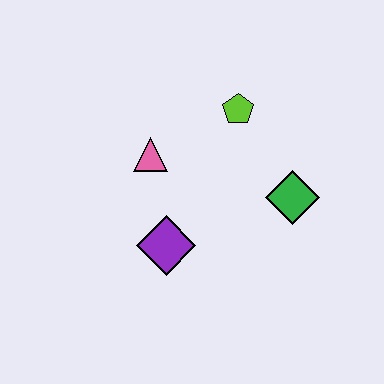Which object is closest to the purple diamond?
The pink triangle is closest to the purple diamond.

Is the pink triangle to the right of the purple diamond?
No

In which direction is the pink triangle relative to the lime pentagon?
The pink triangle is to the left of the lime pentagon.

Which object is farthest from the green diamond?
The pink triangle is farthest from the green diamond.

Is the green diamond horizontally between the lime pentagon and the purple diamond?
No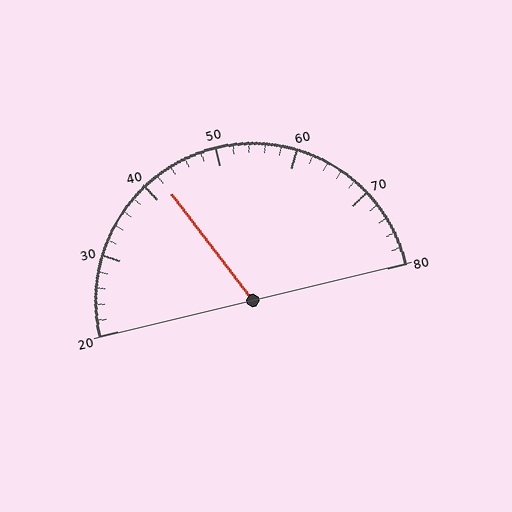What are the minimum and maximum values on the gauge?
The gauge ranges from 20 to 80.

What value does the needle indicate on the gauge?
The needle indicates approximately 42.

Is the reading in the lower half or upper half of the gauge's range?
The reading is in the lower half of the range (20 to 80).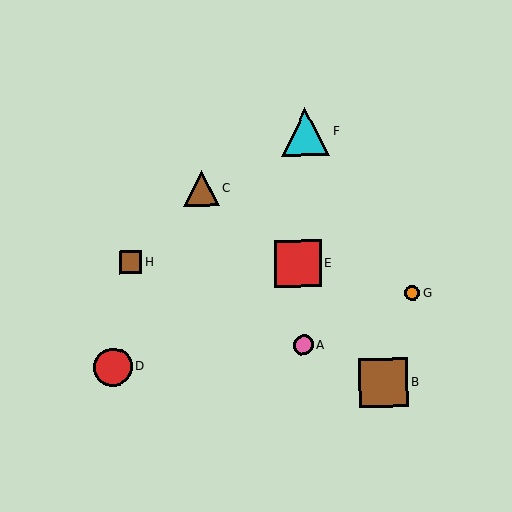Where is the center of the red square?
The center of the red square is at (298, 264).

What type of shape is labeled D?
Shape D is a red circle.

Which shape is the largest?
The brown square (labeled B) is the largest.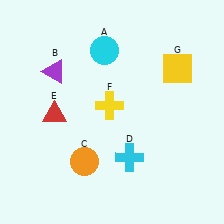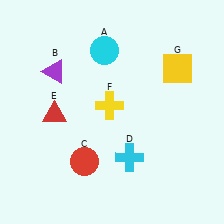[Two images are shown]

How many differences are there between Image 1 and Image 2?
There is 1 difference between the two images.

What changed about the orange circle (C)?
In Image 1, C is orange. In Image 2, it changed to red.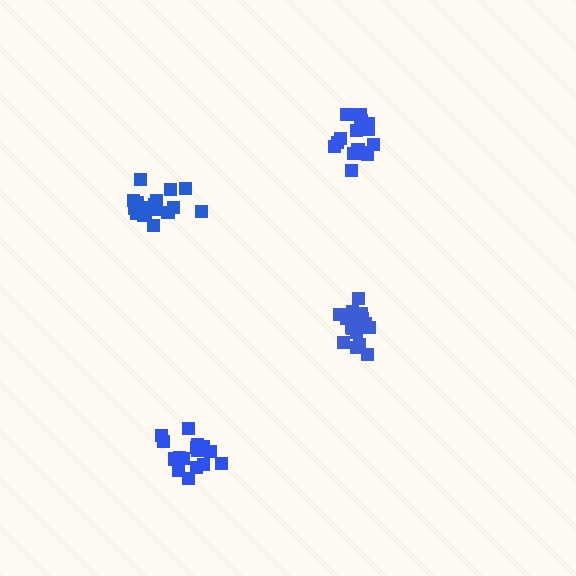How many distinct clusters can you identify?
There are 4 distinct clusters.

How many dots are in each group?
Group 1: 18 dots, Group 2: 17 dots, Group 3: 17 dots, Group 4: 18 dots (70 total).